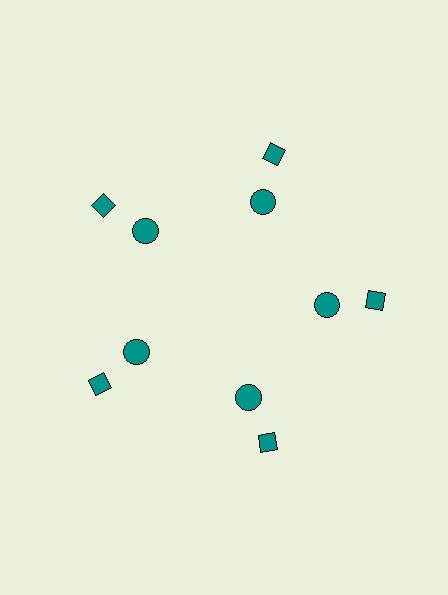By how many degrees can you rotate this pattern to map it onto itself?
The pattern maps onto itself every 72 degrees of rotation.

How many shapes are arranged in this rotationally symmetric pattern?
There are 10 shapes, arranged in 5 groups of 2.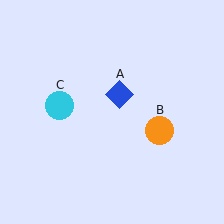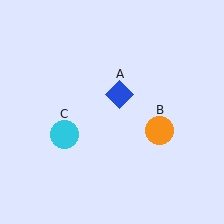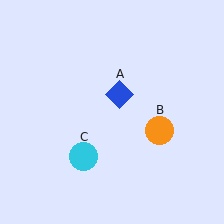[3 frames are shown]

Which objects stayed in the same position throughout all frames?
Blue diamond (object A) and orange circle (object B) remained stationary.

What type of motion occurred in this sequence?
The cyan circle (object C) rotated counterclockwise around the center of the scene.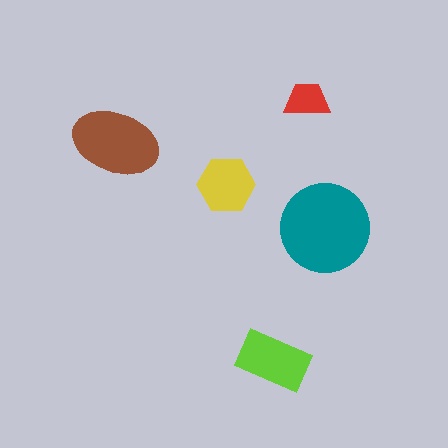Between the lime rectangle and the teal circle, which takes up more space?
The teal circle.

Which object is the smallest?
The red trapezoid.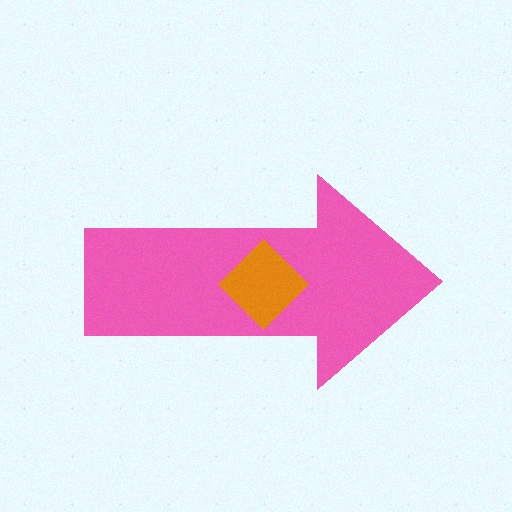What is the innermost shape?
The orange diamond.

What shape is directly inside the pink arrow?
The orange diamond.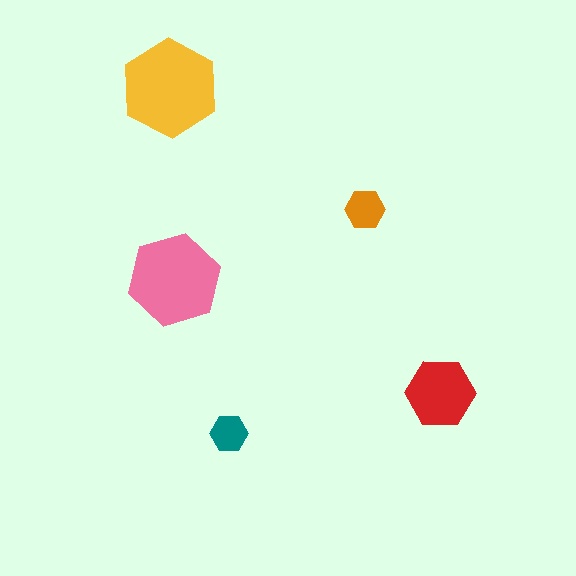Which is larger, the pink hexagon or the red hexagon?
The pink one.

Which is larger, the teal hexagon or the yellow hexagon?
The yellow one.